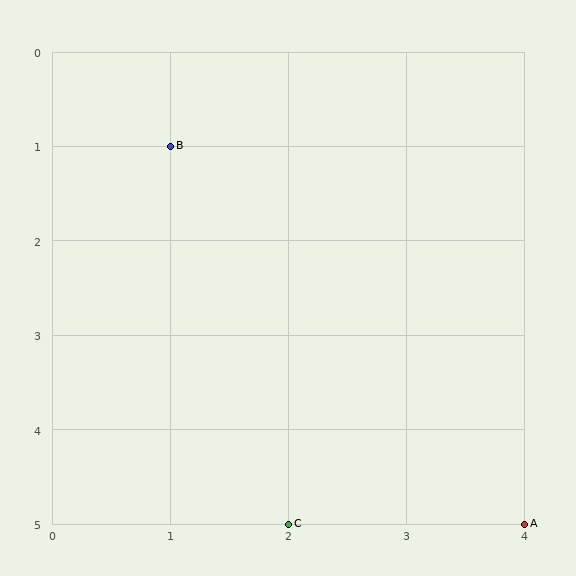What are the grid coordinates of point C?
Point C is at grid coordinates (2, 5).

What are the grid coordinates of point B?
Point B is at grid coordinates (1, 1).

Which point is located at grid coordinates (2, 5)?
Point C is at (2, 5).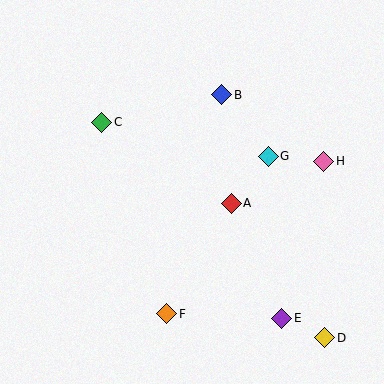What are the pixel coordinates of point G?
Point G is at (268, 156).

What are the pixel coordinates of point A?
Point A is at (231, 203).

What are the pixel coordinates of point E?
Point E is at (282, 318).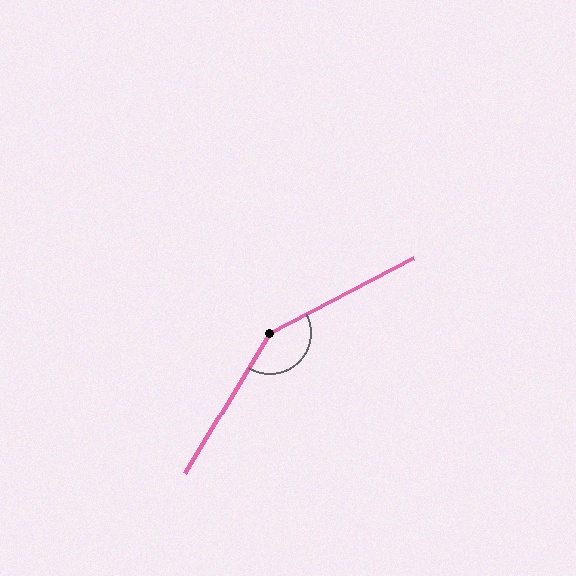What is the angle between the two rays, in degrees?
Approximately 149 degrees.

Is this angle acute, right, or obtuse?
It is obtuse.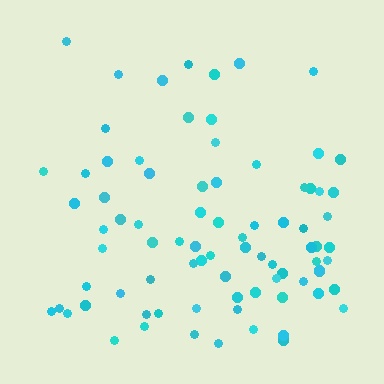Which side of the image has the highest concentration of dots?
The bottom.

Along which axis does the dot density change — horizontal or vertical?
Vertical.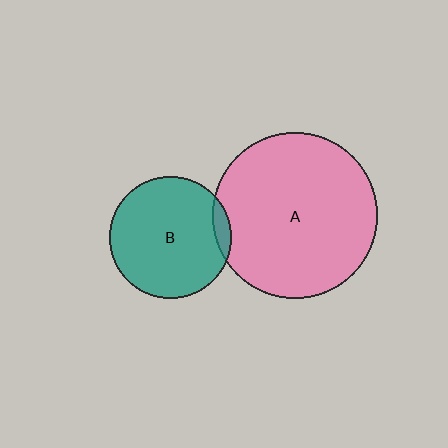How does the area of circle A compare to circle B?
Approximately 1.8 times.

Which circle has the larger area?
Circle A (pink).